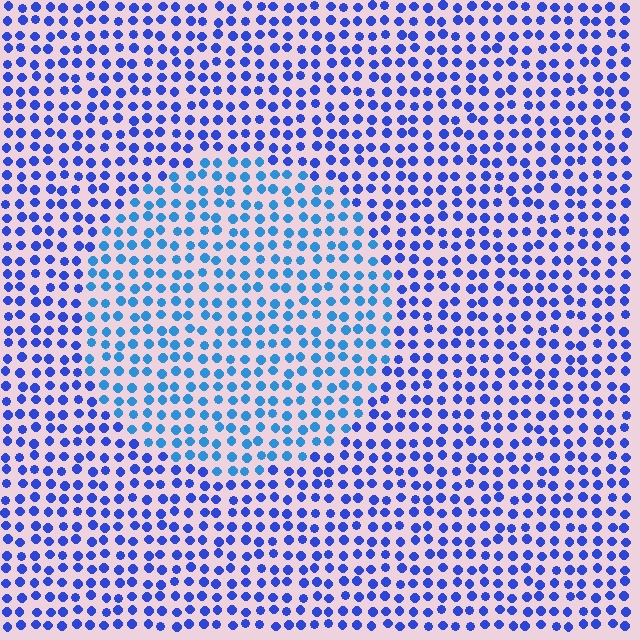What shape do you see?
I see a circle.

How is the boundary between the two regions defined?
The boundary is defined purely by a slight shift in hue (about 28 degrees). Spacing, size, and orientation are identical on both sides.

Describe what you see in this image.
The image is filled with small blue elements in a uniform arrangement. A circle-shaped region is visible where the elements are tinted to a slightly different hue, forming a subtle color boundary.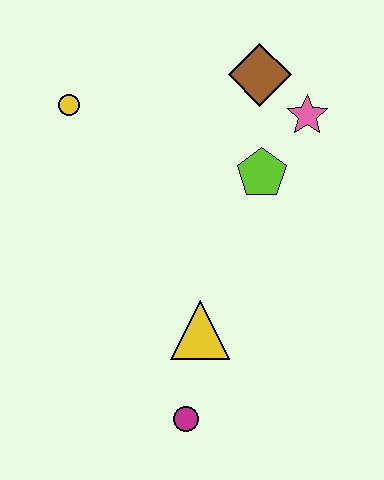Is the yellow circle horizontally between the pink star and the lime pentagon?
No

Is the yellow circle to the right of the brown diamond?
No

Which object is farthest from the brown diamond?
The magenta circle is farthest from the brown diamond.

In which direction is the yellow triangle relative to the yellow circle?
The yellow triangle is below the yellow circle.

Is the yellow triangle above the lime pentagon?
No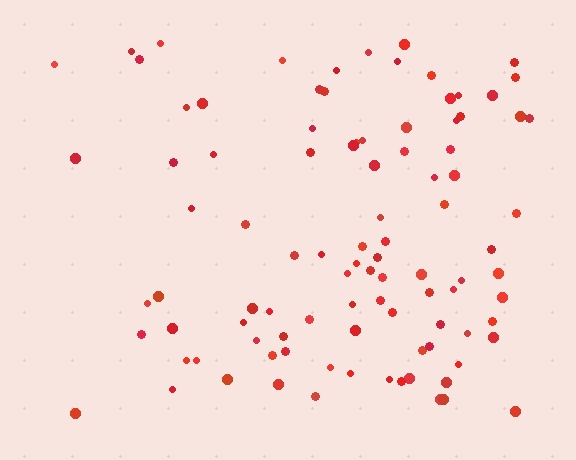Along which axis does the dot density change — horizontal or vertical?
Horizontal.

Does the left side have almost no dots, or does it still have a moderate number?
Still a moderate number, just noticeably fewer than the right.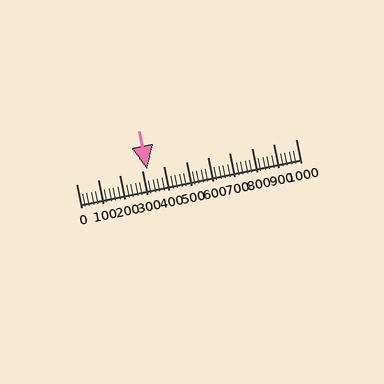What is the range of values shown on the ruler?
The ruler shows values from 0 to 1000.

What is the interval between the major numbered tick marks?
The major tick marks are spaced 100 units apart.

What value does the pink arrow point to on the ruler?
The pink arrow points to approximately 324.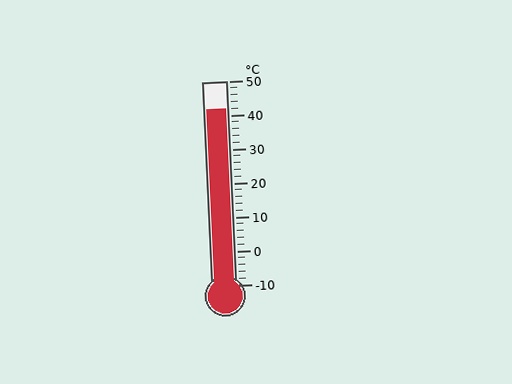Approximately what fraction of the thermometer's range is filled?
The thermometer is filled to approximately 85% of its range.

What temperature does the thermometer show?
The thermometer shows approximately 42°C.